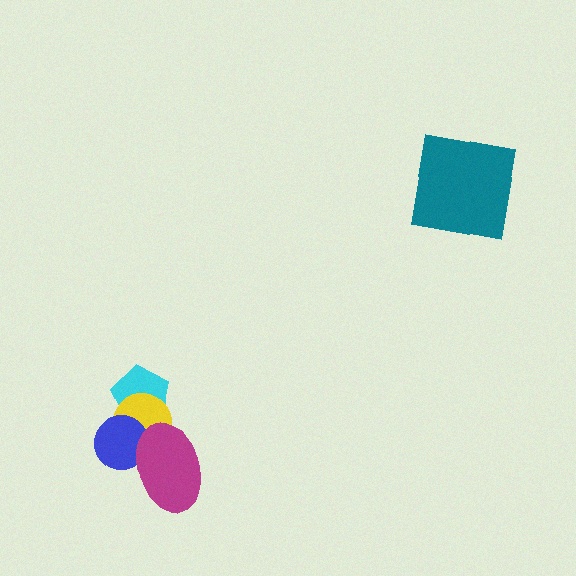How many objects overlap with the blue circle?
3 objects overlap with the blue circle.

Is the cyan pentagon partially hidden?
Yes, it is partially covered by another shape.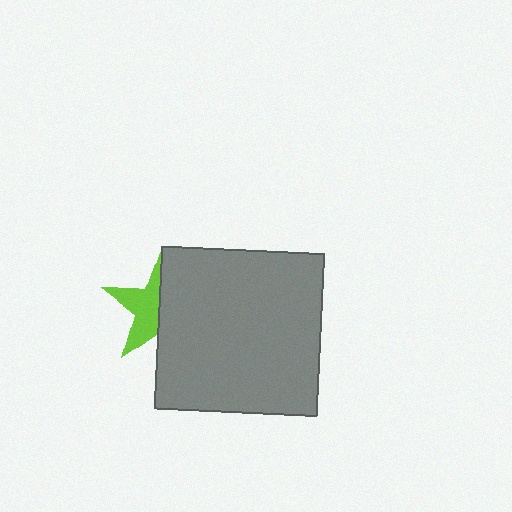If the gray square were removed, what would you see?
You would see the complete lime star.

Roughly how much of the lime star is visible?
About half of it is visible (roughly 49%).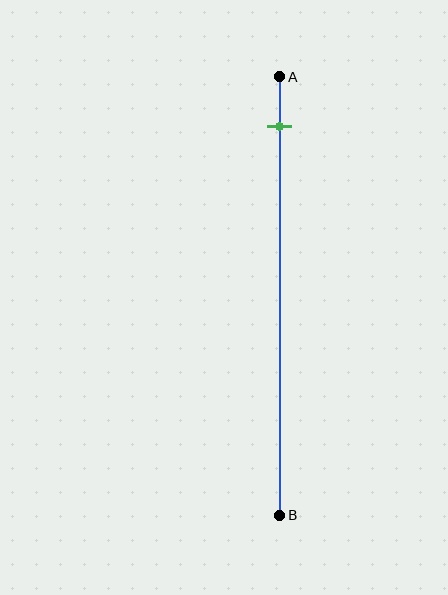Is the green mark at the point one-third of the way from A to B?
No, the mark is at about 10% from A, not at the 33% one-third point.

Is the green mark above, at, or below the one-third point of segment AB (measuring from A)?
The green mark is above the one-third point of segment AB.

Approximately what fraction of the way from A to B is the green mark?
The green mark is approximately 10% of the way from A to B.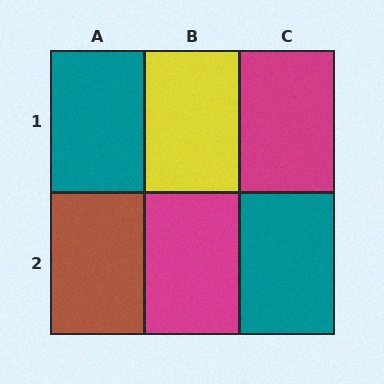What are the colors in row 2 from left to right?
Brown, magenta, teal.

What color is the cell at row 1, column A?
Teal.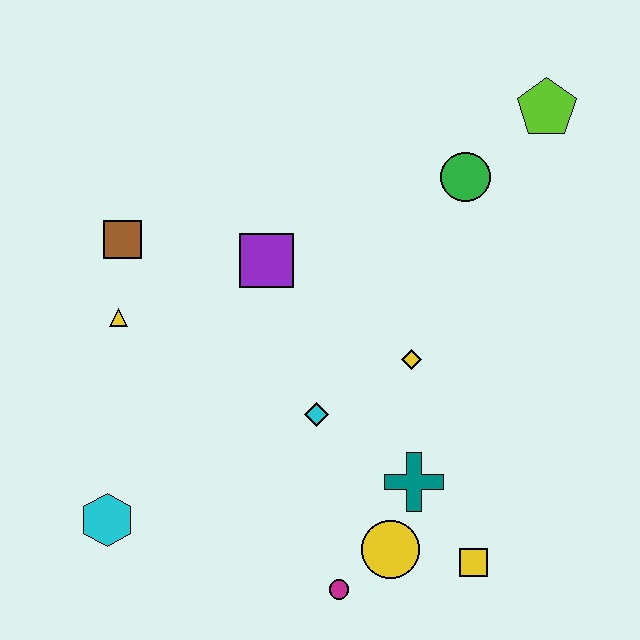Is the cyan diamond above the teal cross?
Yes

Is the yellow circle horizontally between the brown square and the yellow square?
Yes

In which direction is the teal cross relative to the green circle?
The teal cross is below the green circle.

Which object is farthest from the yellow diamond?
The cyan hexagon is farthest from the yellow diamond.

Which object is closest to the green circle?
The lime pentagon is closest to the green circle.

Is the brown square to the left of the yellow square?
Yes